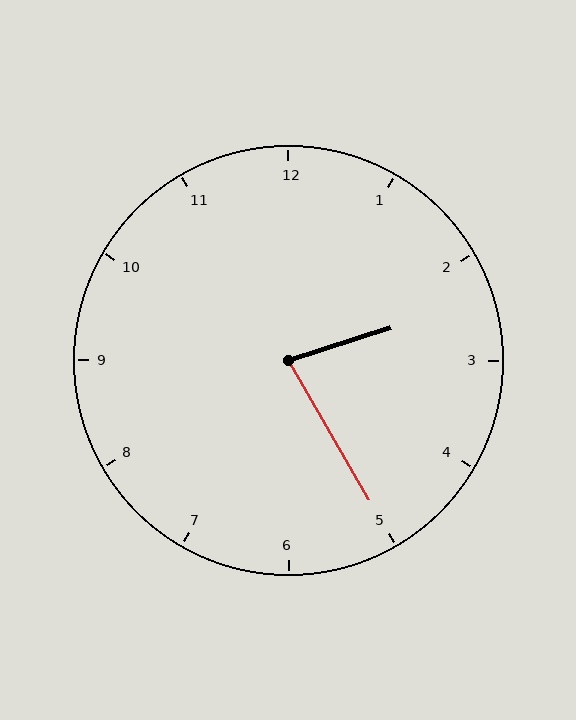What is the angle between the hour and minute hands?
Approximately 78 degrees.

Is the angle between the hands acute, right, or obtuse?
It is acute.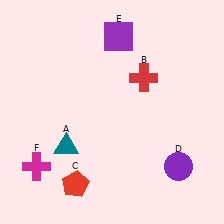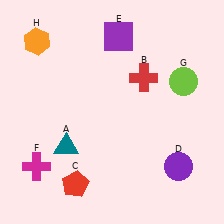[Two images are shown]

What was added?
A lime circle (G), an orange hexagon (H) were added in Image 2.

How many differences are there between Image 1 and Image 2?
There are 2 differences between the two images.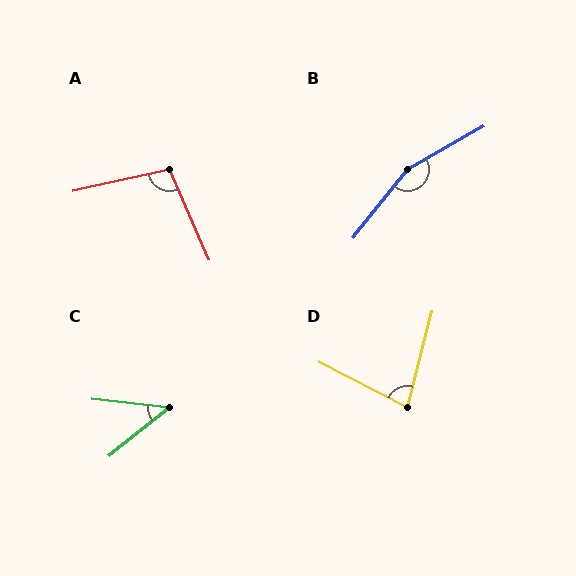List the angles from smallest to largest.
C (45°), D (77°), A (101°), B (158°).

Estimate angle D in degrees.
Approximately 77 degrees.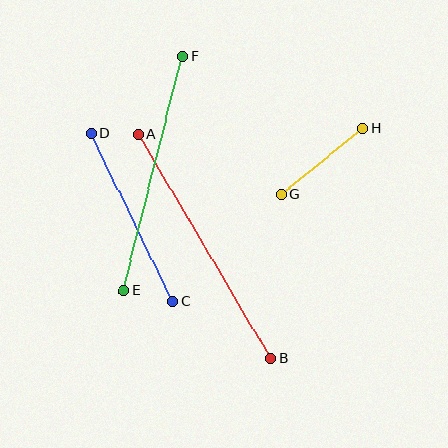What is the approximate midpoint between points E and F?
The midpoint is at approximately (153, 173) pixels.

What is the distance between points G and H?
The distance is approximately 105 pixels.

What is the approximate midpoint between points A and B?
The midpoint is at approximately (204, 246) pixels.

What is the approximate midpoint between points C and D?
The midpoint is at approximately (132, 217) pixels.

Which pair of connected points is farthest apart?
Points A and B are farthest apart.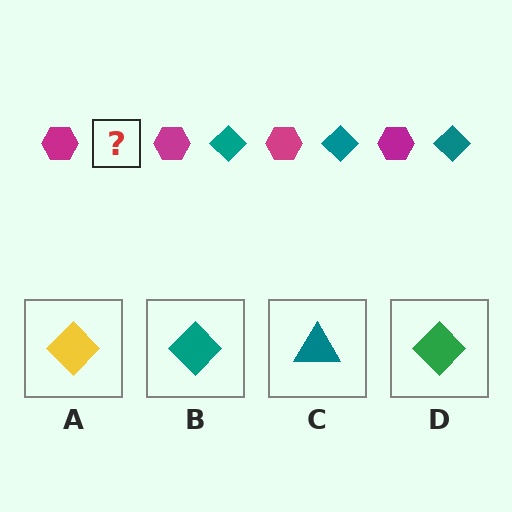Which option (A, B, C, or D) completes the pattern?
B.